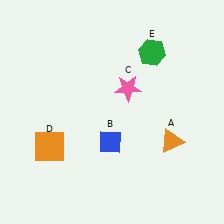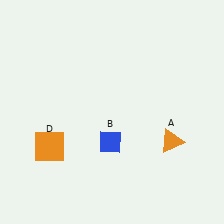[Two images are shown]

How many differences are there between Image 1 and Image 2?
There are 2 differences between the two images.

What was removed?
The green hexagon (E), the pink star (C) were removed in Image 2.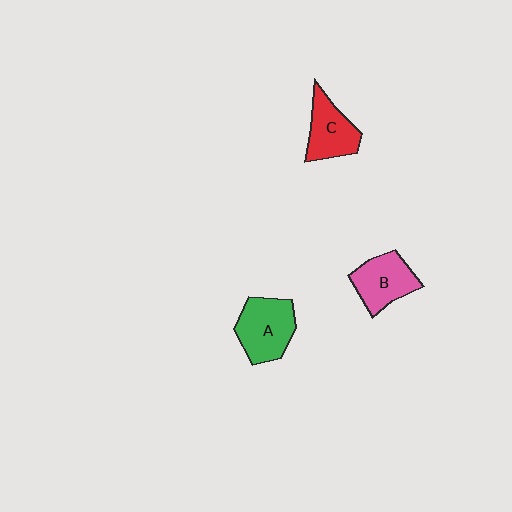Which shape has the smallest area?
Shape C (red).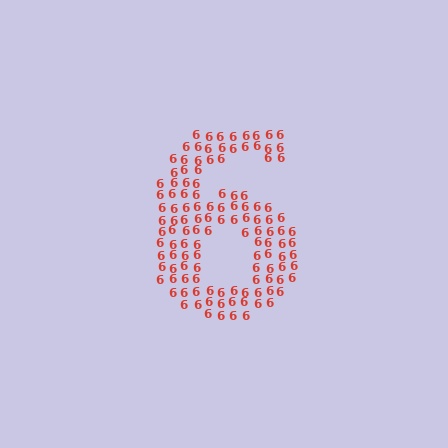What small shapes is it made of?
It is made of small digit 6's.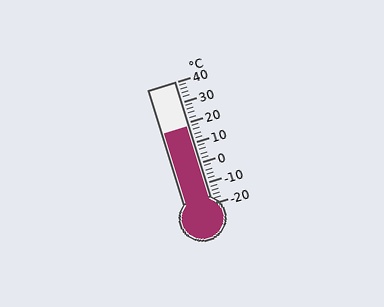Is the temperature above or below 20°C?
The temperature is below 20°C.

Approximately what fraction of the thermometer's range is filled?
The thermometer is filled to approximately 65% of its range.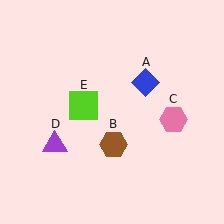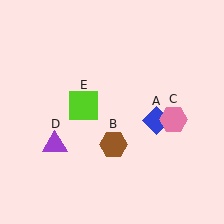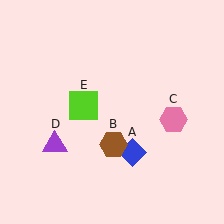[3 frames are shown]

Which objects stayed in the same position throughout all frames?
Brown hexagon (object B) and pink hexagon (object C) and purple triangle (object D) and lime square (object E) remained stationary.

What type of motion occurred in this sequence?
The blue diamond (object A) rotated clockwise around the center of the scene.